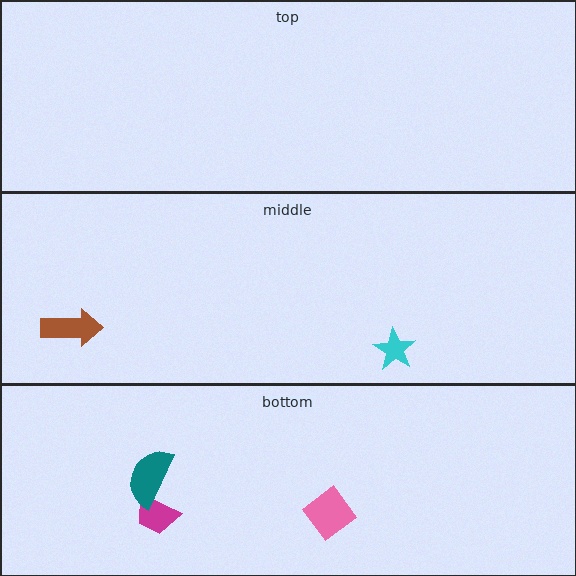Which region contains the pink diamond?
The bottom region.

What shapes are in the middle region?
The brown arrow, the cyan star.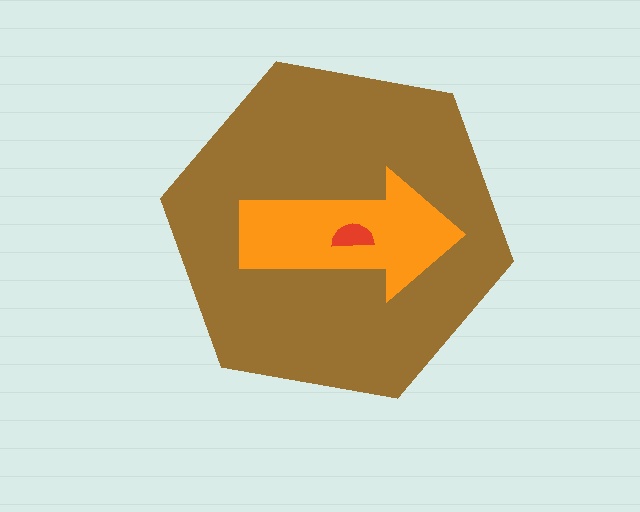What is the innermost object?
The red semicircle.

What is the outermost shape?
The brown hexagon.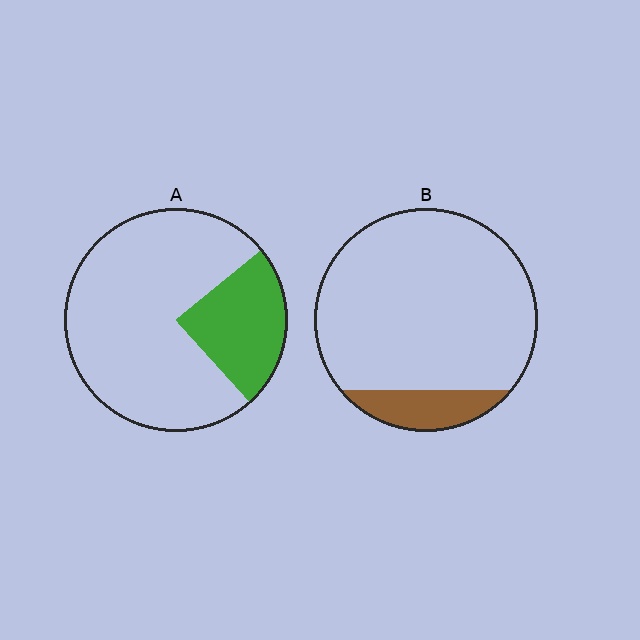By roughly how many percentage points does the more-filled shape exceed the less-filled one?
By roughly 10 percentage points (A over B).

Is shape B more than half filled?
No.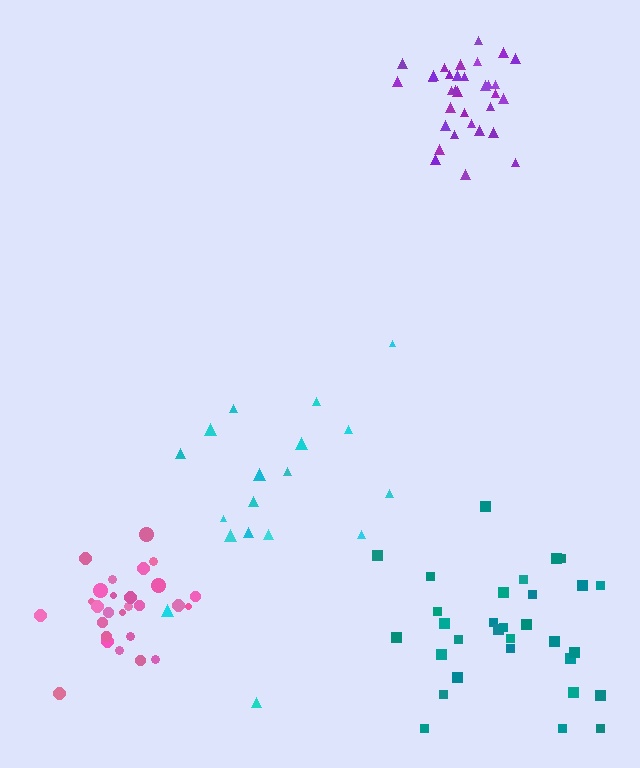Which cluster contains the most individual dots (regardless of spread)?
Purple (33).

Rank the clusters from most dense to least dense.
purple, pink, teal, cyan.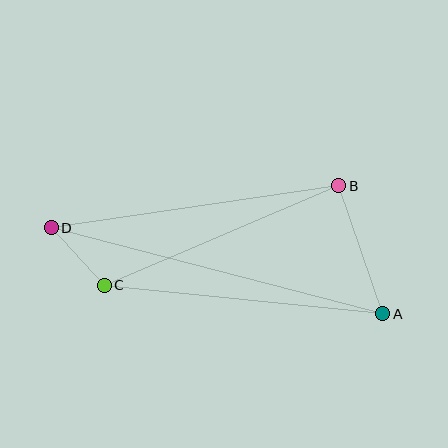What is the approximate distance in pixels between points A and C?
The distance between A and C is approximately 280 pixels.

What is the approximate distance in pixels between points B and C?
The distance between B and C is approximately 255 pixels.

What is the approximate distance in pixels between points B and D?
The distance between B and D is approximately 290 pixels.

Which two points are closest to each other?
Points C and D are closest to each other.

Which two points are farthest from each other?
Points A and D are farthest from each other.